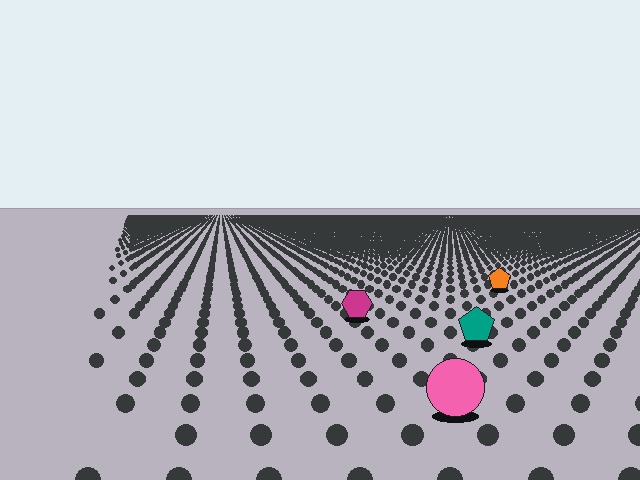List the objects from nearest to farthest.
From nearest to farthest: the pink circle, the teal pentagon, the magenta hexagon, the orange pentagon.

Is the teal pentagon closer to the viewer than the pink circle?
No. The pink circle is closer — you can tell from the texture gradient: the ground texture is coarser near it.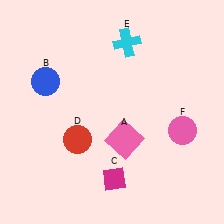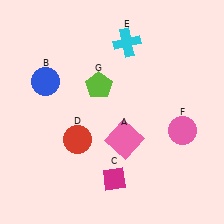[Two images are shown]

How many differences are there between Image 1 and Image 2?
There is 1 difference between the two images.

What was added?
A lime pentagon (G) was added in Image 2.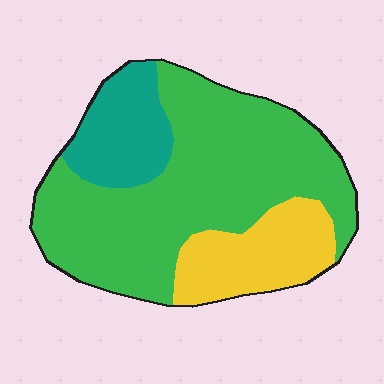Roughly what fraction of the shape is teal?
Teal takes up less than a sixth of the shape.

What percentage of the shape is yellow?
Yellow covers roughly 20% of the shape.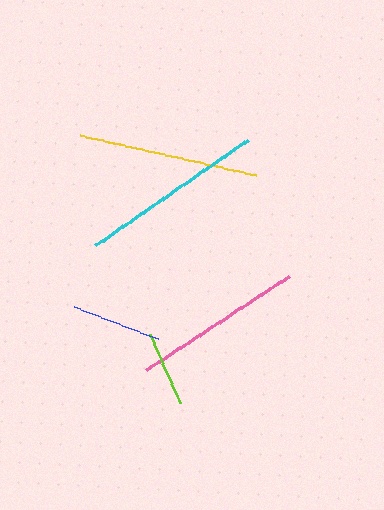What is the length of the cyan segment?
The cyan segment is approximately 186 pixels long.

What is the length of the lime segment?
The lime segment is approximately 74 pixels long.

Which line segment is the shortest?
The lime line is the shortest at approximately 74 pixels.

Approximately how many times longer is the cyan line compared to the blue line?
The cyan line is approximately 2.1 times the length of the blue line.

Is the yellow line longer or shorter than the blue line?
The yellow line is longer than the blue line.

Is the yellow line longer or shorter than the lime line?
The yellow line is longer than the lime line.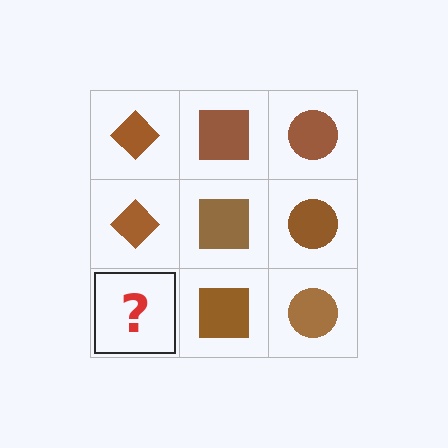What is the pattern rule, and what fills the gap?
The rule is that each column has a consistent shape. The gap should be filled with a brown diamond.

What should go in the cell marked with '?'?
The missing cell should contain a brown diamond.